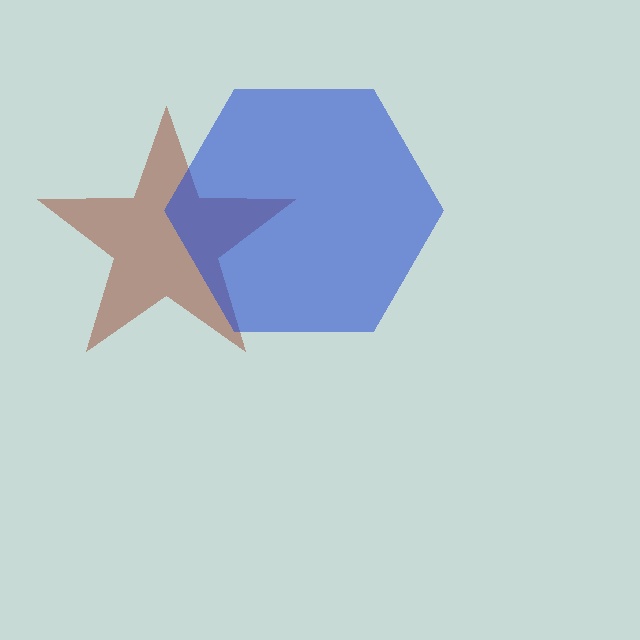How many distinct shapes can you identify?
There are 2 distinct shapes: a brown star, a blue hexagon.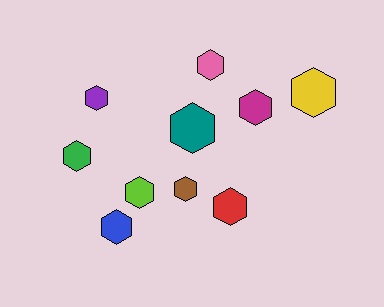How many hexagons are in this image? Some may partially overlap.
There are 10 hexagons.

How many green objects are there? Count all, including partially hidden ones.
There is 1 green object.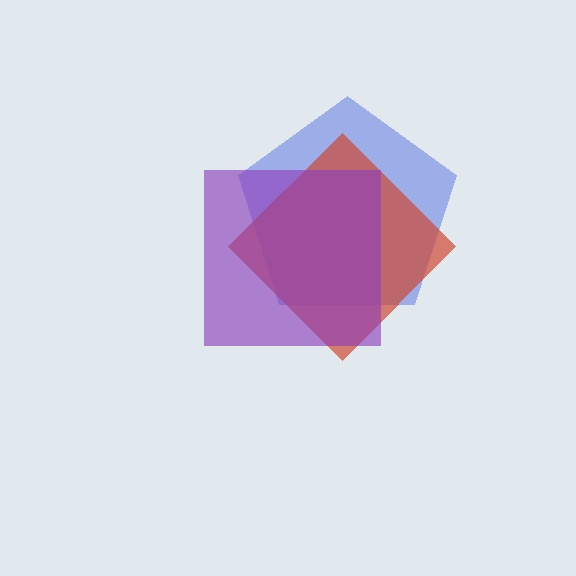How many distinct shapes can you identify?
There are 3 distinct shapes: a blue pentagon, a red diamond, a purple square.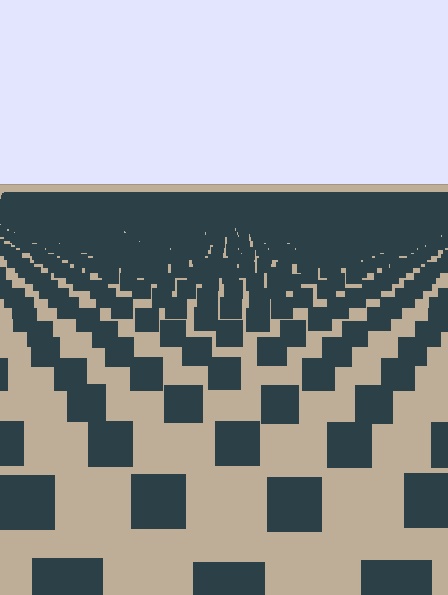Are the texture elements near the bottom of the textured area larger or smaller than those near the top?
Larger. Near the bottom, elements are closer to the viewer and appear at a bigger on-screen size.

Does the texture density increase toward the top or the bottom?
Density increases toward the top.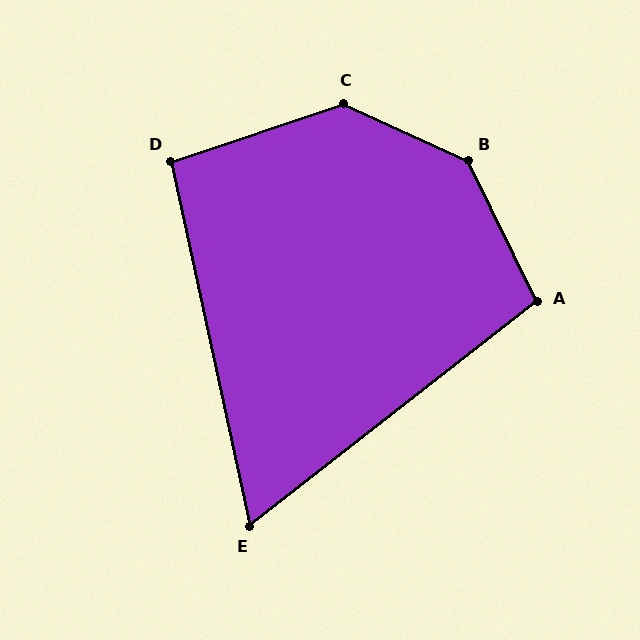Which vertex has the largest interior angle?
B, at approximately 141 degrees.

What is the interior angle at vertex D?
Approximately 96 degrees (obtuse).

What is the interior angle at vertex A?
Approximately 102 degrees (obtuse).